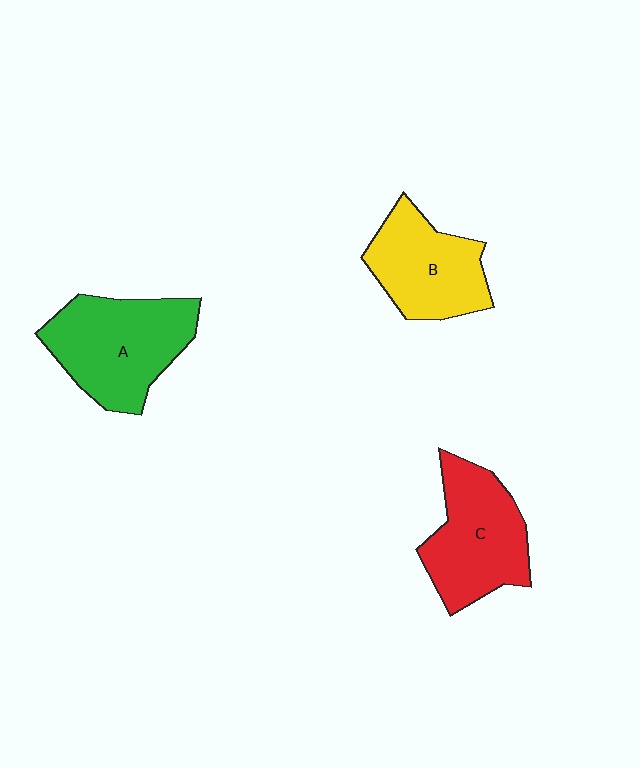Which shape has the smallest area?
Shape B (yellow).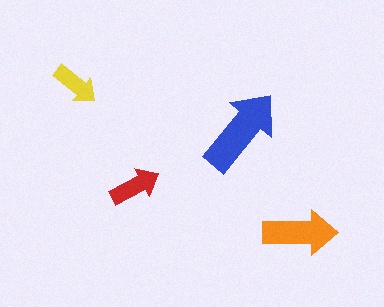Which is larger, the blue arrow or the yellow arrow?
The blue one.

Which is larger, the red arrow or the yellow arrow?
The red one.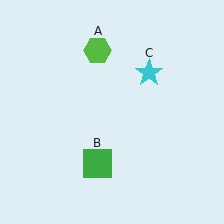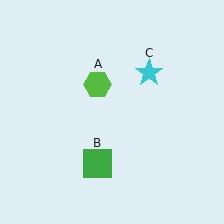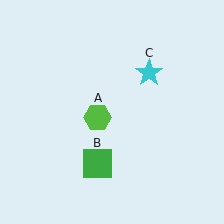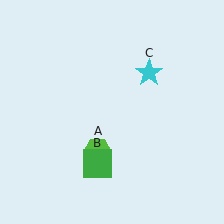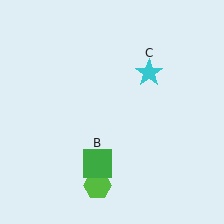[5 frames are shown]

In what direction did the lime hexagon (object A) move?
The lime hexagon (object A) moved down.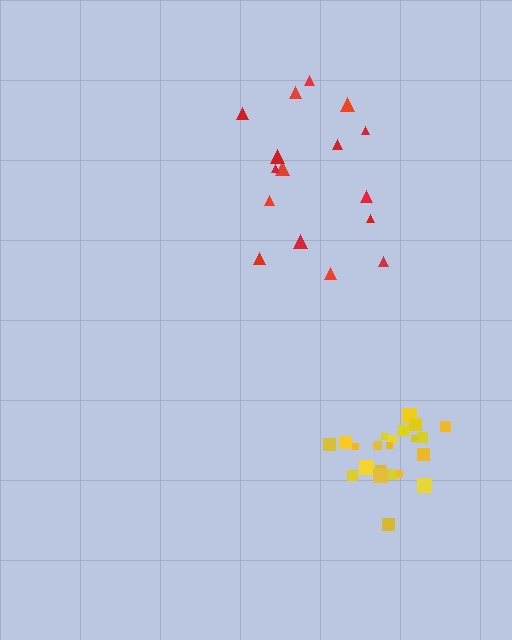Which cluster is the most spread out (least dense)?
Red.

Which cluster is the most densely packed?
Yellow.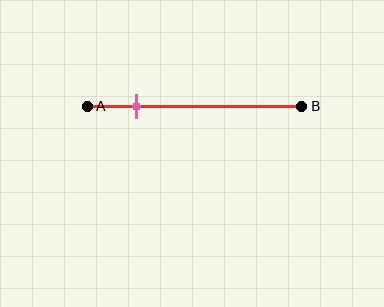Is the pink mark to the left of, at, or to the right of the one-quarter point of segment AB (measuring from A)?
The pink mark is approximately at the one-quarter point of segment AB.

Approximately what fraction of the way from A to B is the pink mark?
The pink mark is approximately 25% of the way from A to B.